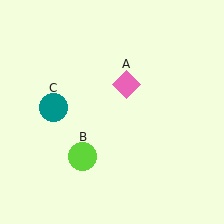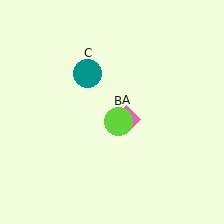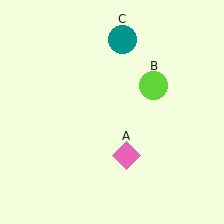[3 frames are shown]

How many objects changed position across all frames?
3 objects changed position: pink diamond (object A), lime circle (object B), teal circle (object C).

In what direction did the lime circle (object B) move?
The lime circle (object B) moved up and to the right.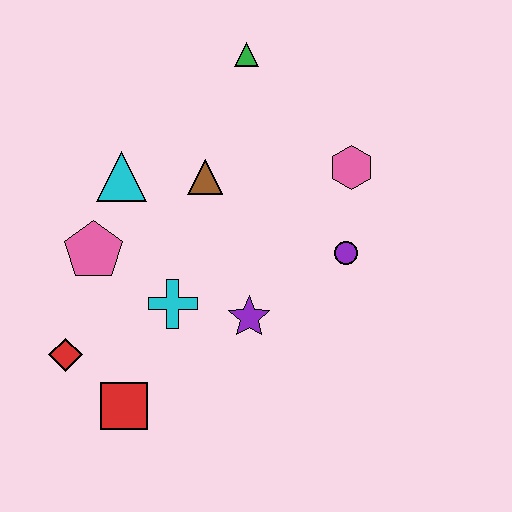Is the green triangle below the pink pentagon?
No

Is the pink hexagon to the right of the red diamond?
Yes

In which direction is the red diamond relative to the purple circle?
The red diamond is to the left of the purple circle.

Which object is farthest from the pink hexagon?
The red diamond is farthest from the pink hexagon.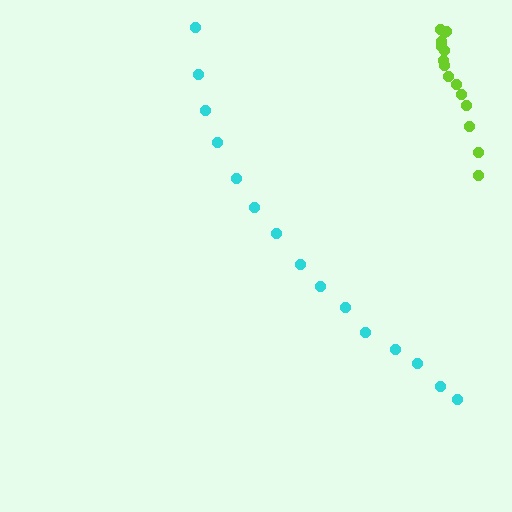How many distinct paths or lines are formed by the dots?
There are 2 distinct paths.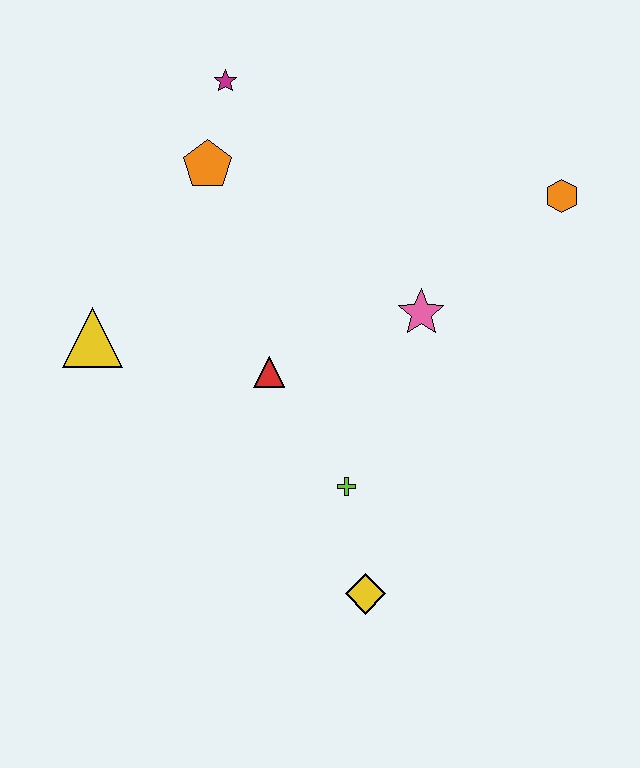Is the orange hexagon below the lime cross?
No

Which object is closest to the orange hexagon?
The pink star is closest to the orange hexagon.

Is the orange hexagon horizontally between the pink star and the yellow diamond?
No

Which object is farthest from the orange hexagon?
The yellow triangle is farthest from the orange hexagon.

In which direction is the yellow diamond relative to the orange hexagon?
The yellow diamond is below the orange hexagon.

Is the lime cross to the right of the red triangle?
Yes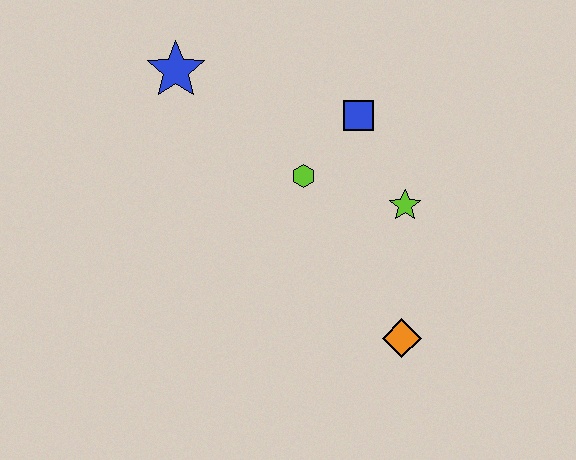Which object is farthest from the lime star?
The blue star is farthest from the lime star.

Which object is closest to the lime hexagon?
The blue square is closest to the lime hexagon.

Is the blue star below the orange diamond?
No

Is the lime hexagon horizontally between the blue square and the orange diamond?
No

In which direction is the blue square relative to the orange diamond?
The blue square is above the orange diamond.